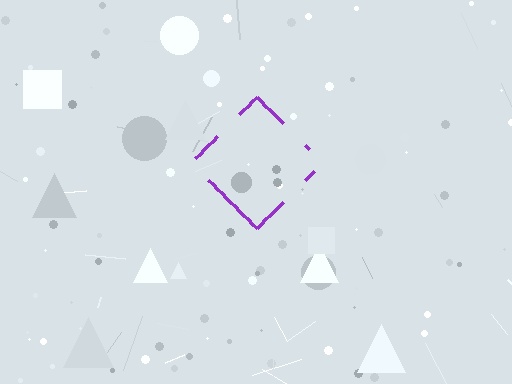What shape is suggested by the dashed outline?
The dashed outline suggests a diamond.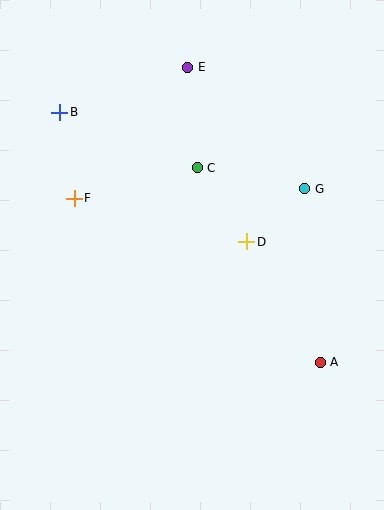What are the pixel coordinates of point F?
Point F is at (74, 198).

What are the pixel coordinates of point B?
Point B is at (60, 112).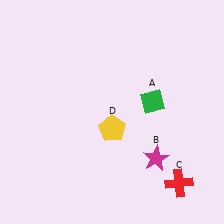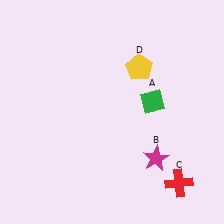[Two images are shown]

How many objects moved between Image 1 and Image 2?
1 object moved between the two images.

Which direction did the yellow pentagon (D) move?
The yellow pentagon (D) moved up.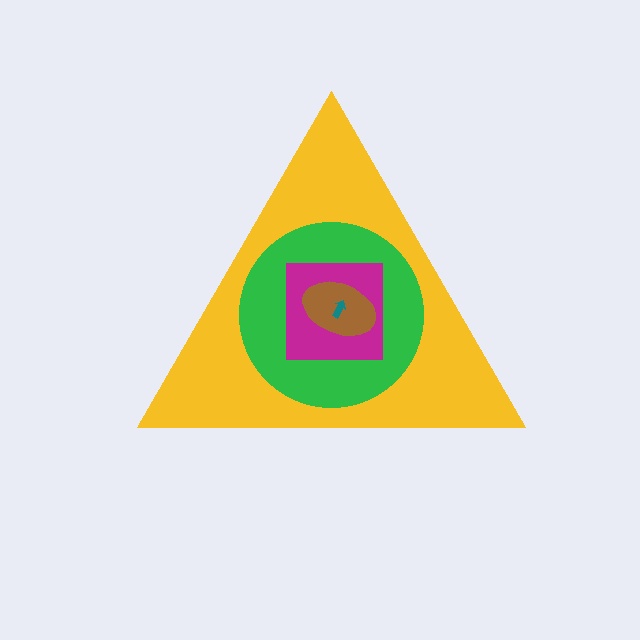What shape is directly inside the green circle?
The magenta square.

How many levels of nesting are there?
5.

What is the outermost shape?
The yellow triangle.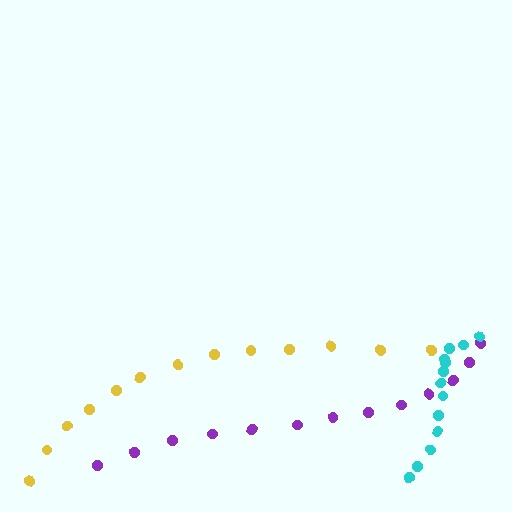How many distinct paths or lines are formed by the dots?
There are 3 distinct paths.